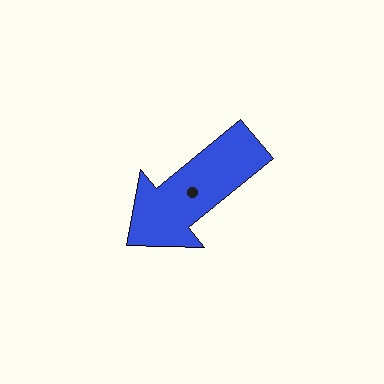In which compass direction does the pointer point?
Southwest.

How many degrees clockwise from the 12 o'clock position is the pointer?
Approximately 231 degrees.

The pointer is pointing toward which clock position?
Roughly 8 o'clock.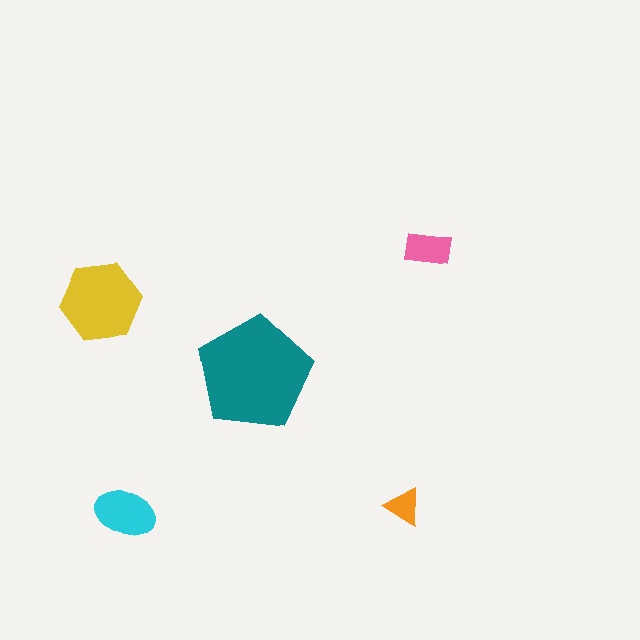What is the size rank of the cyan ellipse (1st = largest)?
3rd.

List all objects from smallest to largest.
The orange triangle, the pink rectangle, the cyan ellipse, the yellow hexagon, the teal pentagon.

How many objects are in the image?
There are 5 objects in the image.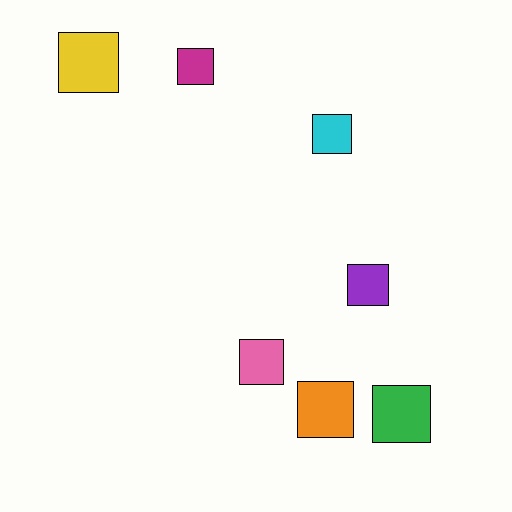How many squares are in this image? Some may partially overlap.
There are 7 squares.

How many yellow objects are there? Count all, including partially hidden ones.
There is 1 yellow object.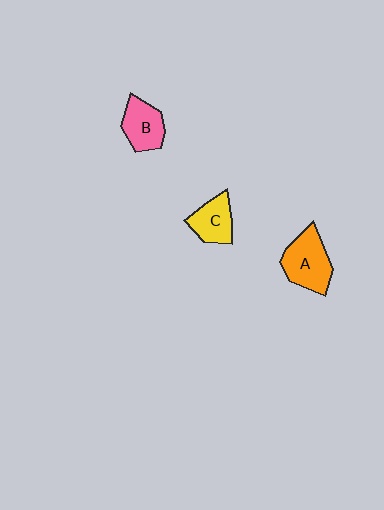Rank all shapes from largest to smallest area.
From largest to smallest: A (orange), B (pink), C (yellow).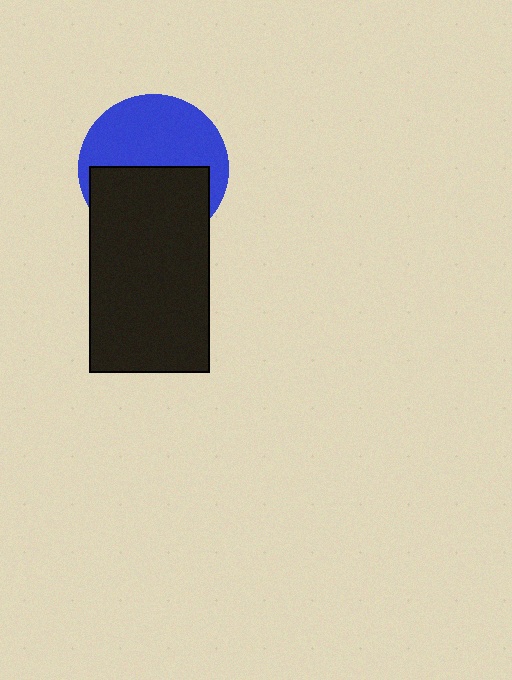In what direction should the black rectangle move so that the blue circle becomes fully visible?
The black rectangle should move down. That is the shortest direction to clear the overlap and leave the blue circle fully visible.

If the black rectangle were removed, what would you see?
You would see the complete blue circle.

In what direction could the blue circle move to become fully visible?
The blue circle could move up. That would shift it out from behind the black rectangle entirely.